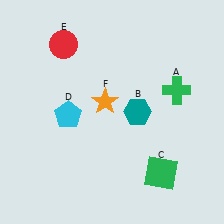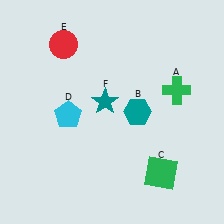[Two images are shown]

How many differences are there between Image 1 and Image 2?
There is 1 difference between the two images.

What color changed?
The star (F) changed from orange in Image 1 to teal in Image 2.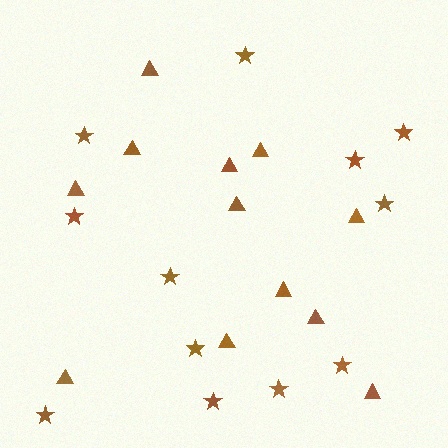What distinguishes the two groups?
There are 2 groups: one group of stars (12) and one group of triangles (12).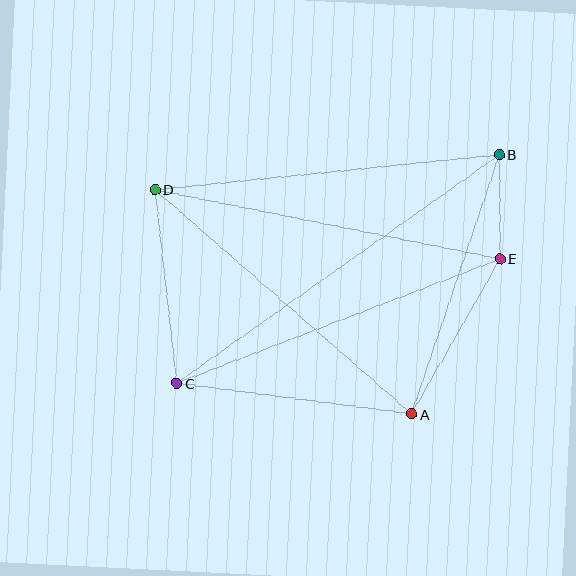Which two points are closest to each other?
Points B and E are closest to each other.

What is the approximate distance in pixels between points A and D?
The distance between A and D is approximately 341 pixels.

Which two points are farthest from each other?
Points B and C are farthest from each other.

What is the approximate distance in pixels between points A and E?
The distance between A and E is approximately 179 pixels.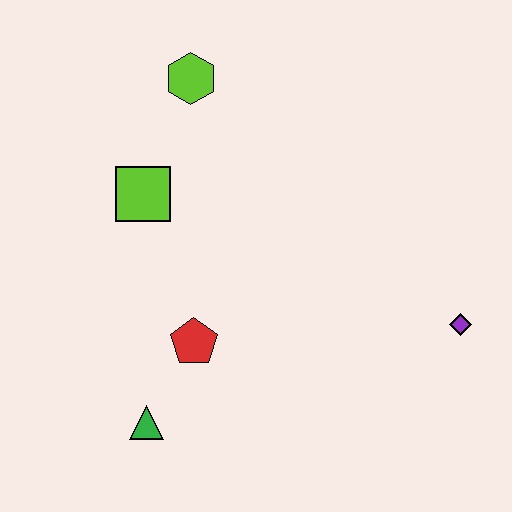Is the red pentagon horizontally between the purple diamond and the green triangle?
Yes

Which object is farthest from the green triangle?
The lime hexagon is farthest from the green triangle.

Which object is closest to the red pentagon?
The green triangle is closest to the red pentagon.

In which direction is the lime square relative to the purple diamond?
The lime square is to the left of the purple diamond.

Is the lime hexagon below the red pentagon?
No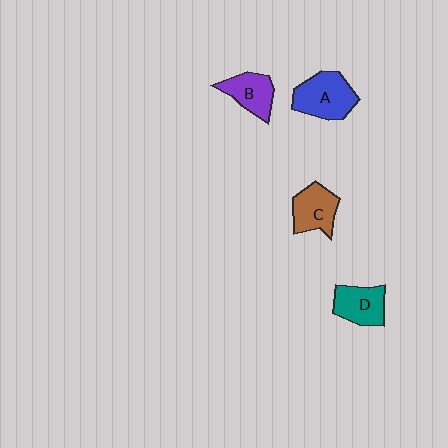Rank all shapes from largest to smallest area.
From largest to smallest: A (blue), D (teal), C (brown), B (purple).